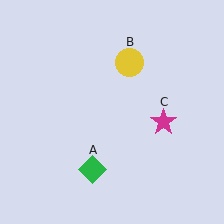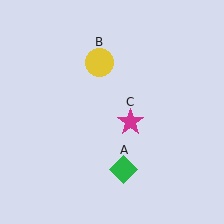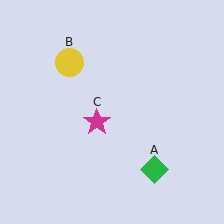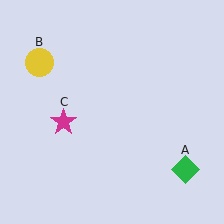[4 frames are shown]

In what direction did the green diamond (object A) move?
The green diamond (object A) moved right.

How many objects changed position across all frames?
3 objects changed position: green diamond (object A), yellow circle (object B), magenta star (object C).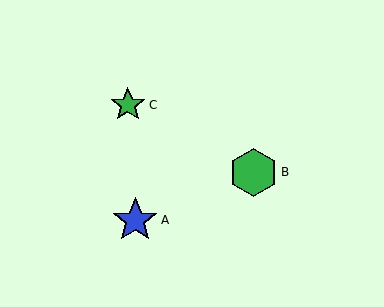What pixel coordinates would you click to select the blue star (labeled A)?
Click at (135, 220) to select the blue star A.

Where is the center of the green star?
The center of the green star is at (128, 105).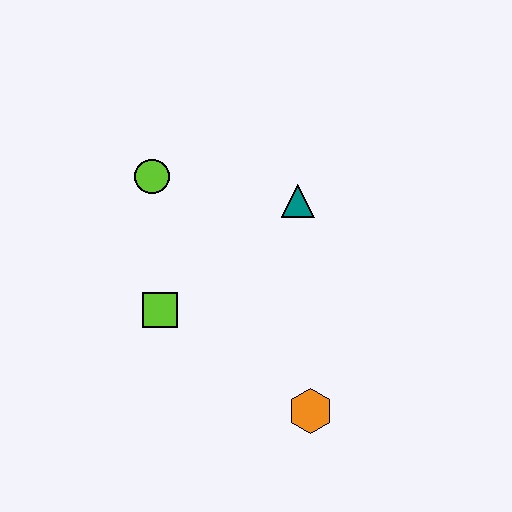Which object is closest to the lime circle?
The lime square is closest to the lime circle.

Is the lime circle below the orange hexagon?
No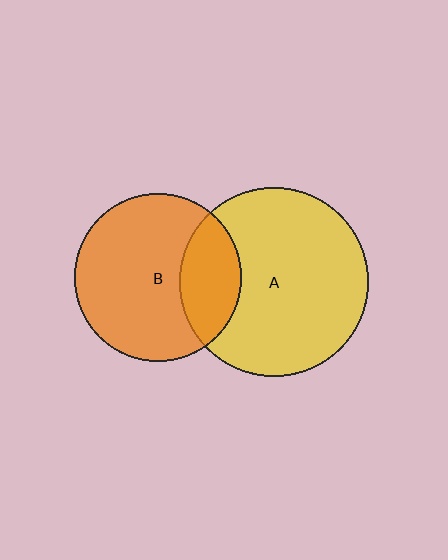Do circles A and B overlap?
Yes.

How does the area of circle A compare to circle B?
Approximately 1.3 times.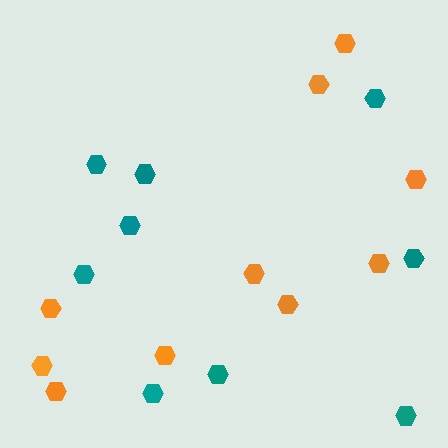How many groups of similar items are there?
There are 2 groups: one group of orange hexagons (10) and one group of teal hexagons (9).